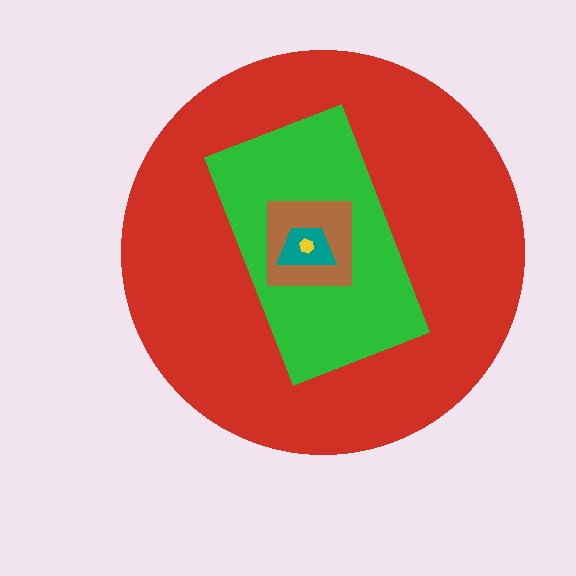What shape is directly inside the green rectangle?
The brown square.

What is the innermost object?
The yellow hexagon.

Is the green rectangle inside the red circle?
Yes.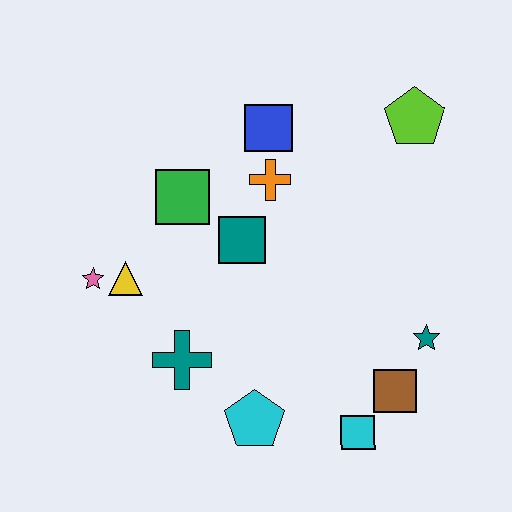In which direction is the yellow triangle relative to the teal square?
The yellow triangle is to the left of the teal square.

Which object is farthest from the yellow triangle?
The lime pentagon is farthest from the yellow triangle.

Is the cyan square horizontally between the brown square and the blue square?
Yes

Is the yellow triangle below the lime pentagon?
Yes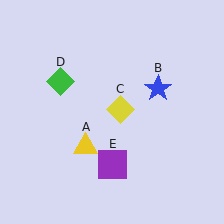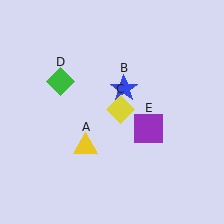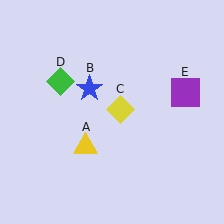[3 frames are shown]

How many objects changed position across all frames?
2 objects changed position: blue star (object B), purple square (object E).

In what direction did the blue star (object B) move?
The blue star (object B) moved left.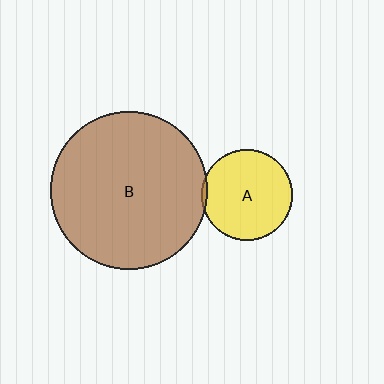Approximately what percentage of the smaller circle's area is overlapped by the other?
Approximately 5%.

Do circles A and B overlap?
Yes.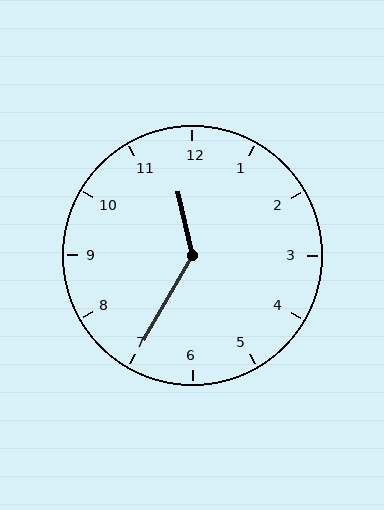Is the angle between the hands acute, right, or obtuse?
It is obtuse.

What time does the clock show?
11:35.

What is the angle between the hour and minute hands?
Approximately 138 degrees.